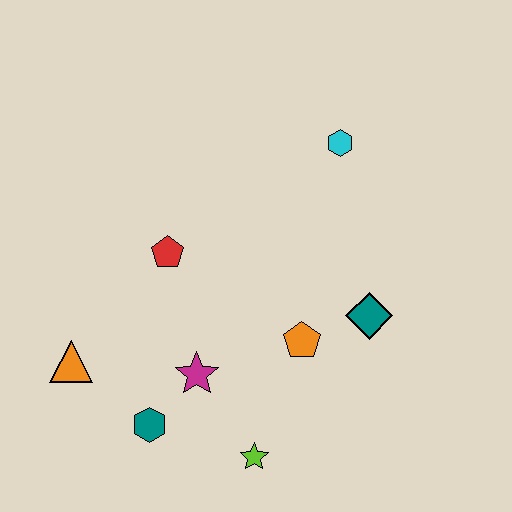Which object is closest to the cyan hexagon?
The teal diamond is closest to the cyan hexagon.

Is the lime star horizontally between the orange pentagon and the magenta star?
Yes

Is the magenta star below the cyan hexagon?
Yes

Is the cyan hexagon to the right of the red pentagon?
Yes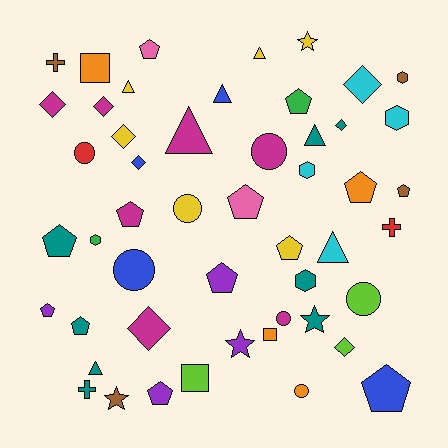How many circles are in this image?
There are 7 circles.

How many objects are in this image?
There are 50 objects.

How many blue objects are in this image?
There are 4 blue objects.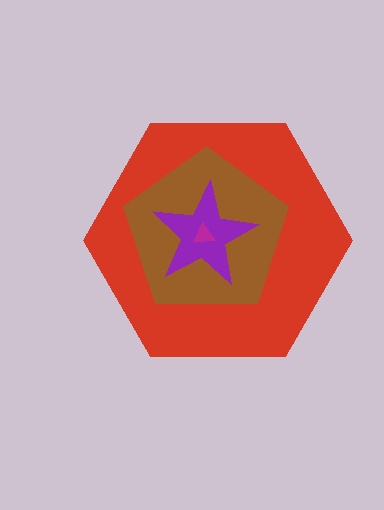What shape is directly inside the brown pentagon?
The purple star.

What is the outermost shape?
The red hexagon.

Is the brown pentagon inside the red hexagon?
Yes.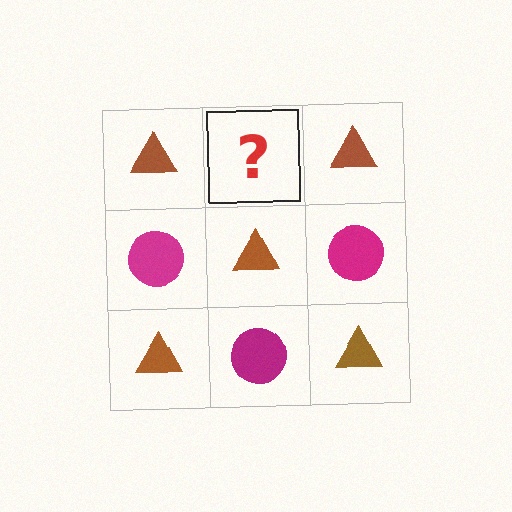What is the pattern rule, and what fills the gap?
The rule is that it alternates brown triangle and magenta circle in a checkerboard pattern. The gap should be filled with a magenta circle.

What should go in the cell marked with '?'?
The missing cell should contain a magenta circle.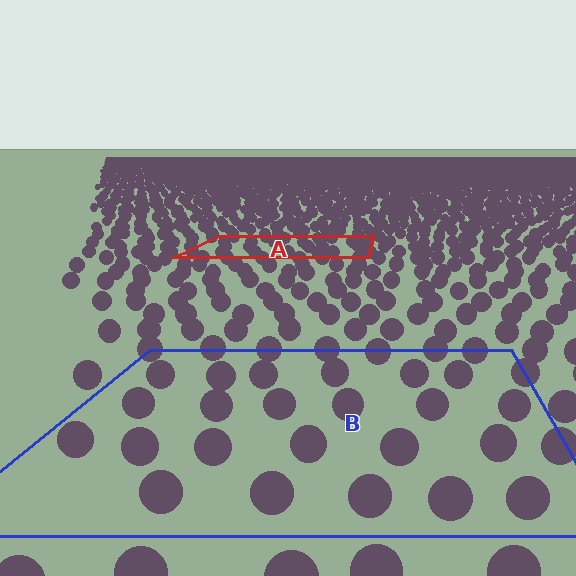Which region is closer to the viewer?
Region B is closer. The texture elements there are larger and more spread out.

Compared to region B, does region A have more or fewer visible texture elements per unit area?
Region A has more texture elements per unit area — they are packed more densely because it is farther away.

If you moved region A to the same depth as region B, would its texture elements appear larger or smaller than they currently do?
They would appear larger. At a closer depth, the same texture elements are projected at a bigger on-screen size.